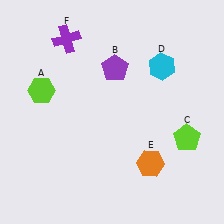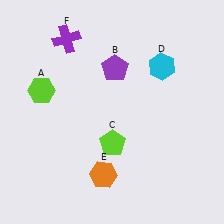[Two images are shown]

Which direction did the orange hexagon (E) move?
The orange hexagon (E) moved left.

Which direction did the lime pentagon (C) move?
The lime pentagon (C) moved left.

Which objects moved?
The objects that moved are: the lime pentagon (C), the orange hexagon (E).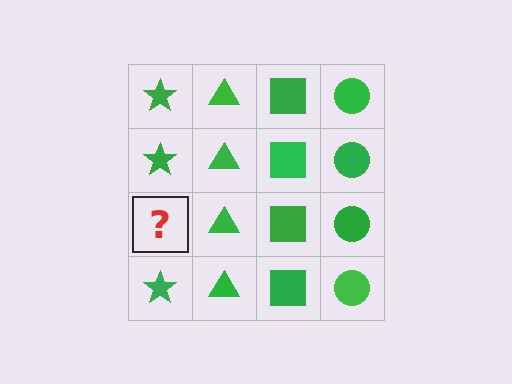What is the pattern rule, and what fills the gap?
The rule is that each column has a consistent shape. The gap should be filled with a green star.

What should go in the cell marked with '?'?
The missing cell should contain a green star.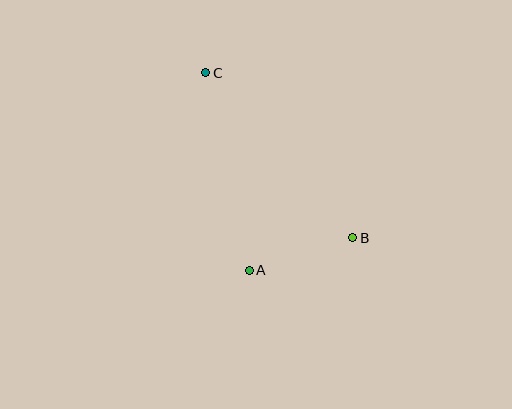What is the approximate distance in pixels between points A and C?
The distance between A and C is approximately 202 pixels.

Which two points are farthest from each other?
Points B and C are farthest from each other.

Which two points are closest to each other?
Points A and B are closest to each other.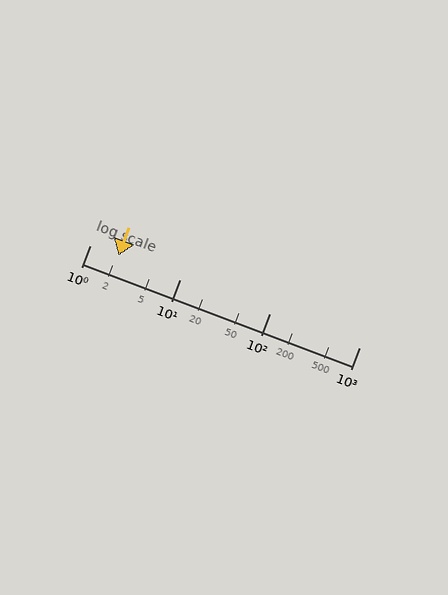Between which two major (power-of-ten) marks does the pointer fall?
The pointer is between 1 and 10.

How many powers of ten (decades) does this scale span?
The scale spans 3 decades, from 1 to 1000.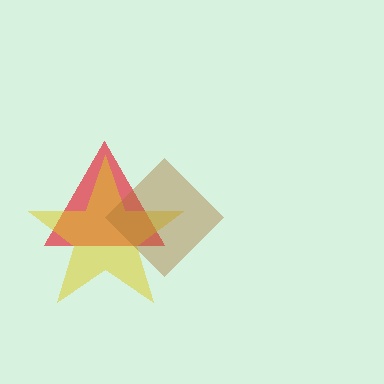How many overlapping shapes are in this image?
There are 3 overlapping shapes in the image.